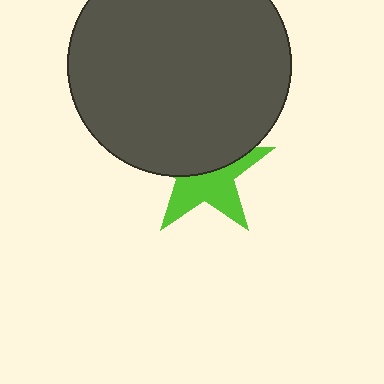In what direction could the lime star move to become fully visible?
The lime star could move down. That would shift it out from behind the dark gray circle entirely.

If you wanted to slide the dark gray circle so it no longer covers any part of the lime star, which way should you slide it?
Slide it up — that is the most direct way to separate the two shapes.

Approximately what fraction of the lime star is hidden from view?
Roughly 50% of the lime star is hidden behind the dark gray circle.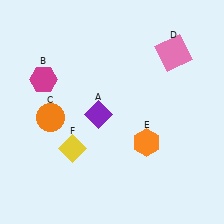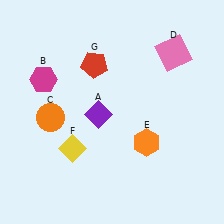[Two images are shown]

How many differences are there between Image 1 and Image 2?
There is 1 difference between the two images.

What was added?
A red pentagon (G) was added in Image 2.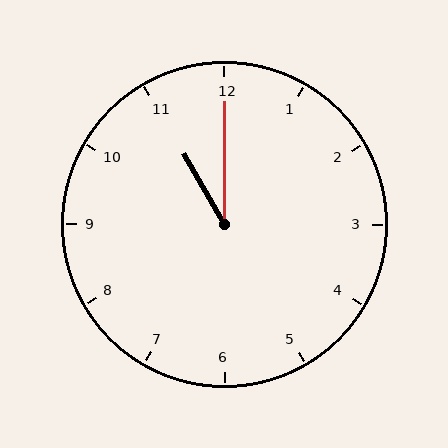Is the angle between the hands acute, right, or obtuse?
It is acute.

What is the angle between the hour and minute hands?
Approximately 30 degrees.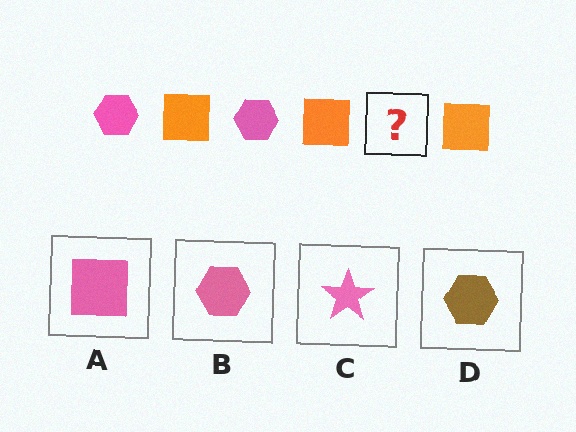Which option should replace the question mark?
Option B.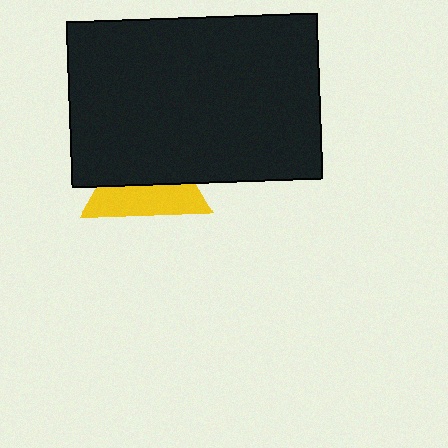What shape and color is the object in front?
The object in front is a black rectangle.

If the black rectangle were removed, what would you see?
You would see the complete yellow triangle.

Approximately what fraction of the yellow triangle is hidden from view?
Roughly 55% of the yellow triangle is hidden behind the black rectangle.